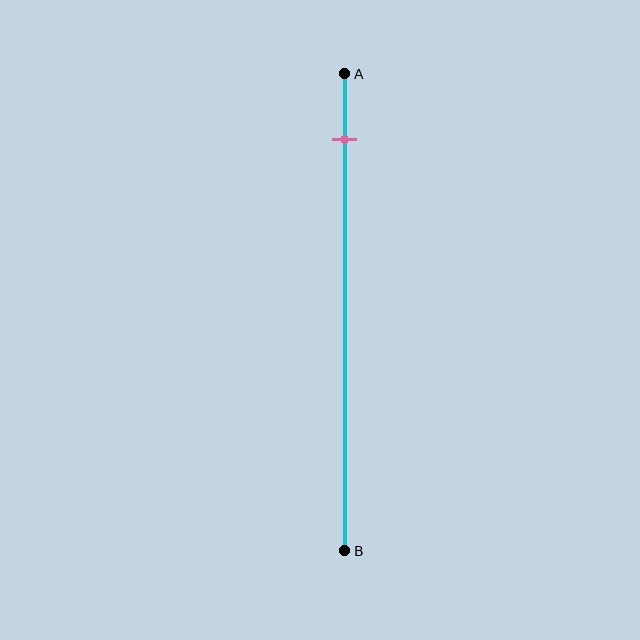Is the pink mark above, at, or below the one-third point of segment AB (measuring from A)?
The pink mark is above the one-third point of segment AB.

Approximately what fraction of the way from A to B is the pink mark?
The pink mark is approximately 15% of the way from A to B.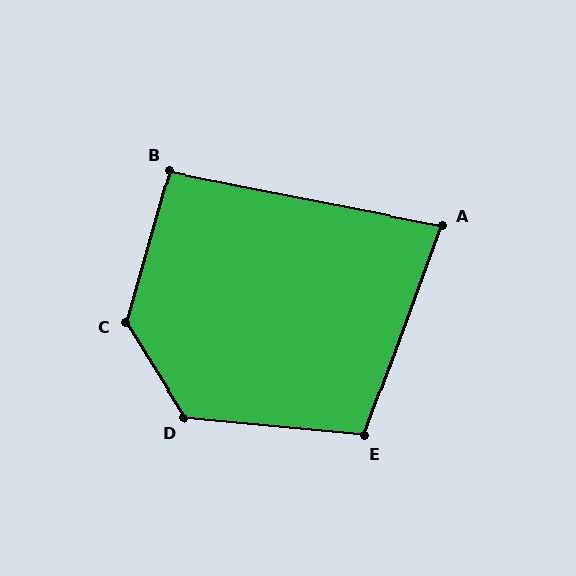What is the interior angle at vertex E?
Approximately 104 degrees (obtuse).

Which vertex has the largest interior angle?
C, at approximately 132 degrees.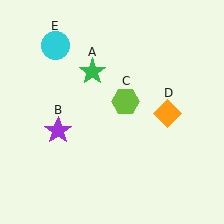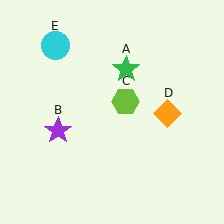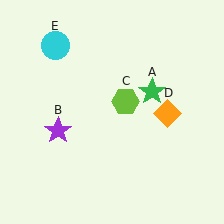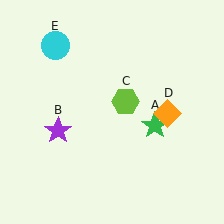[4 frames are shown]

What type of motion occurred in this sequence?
The green star (object A) rotated clockwise around the center of the scene.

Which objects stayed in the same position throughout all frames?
Purple star (object B) and lime hexagon (object C) and orange diamond (object D) and cyan circle (object E) remained stationary.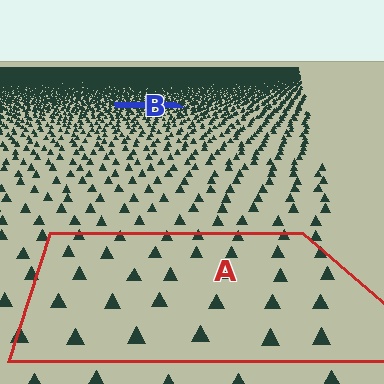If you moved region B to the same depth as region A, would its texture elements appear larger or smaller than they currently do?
They would appear larger. At a closer depth, the same texture elements are projected at a bigger on-screen size.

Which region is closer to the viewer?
Region A is closer. The texture elements there are larger and more spread out.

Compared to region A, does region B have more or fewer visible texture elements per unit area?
Region B has more texture elements per unit area — they are packed more densely because it is farther away.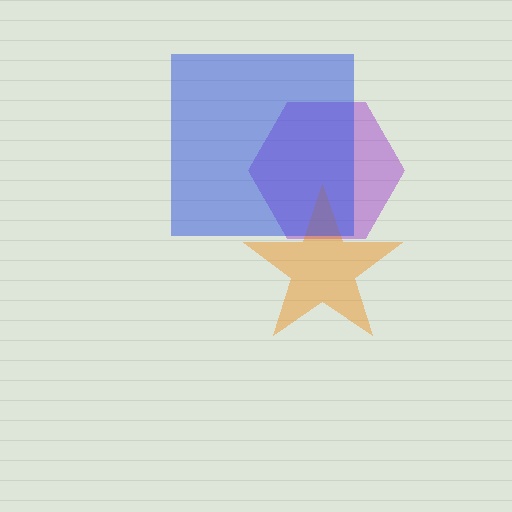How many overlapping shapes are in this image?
There are 3 overlapping shapes in the image.